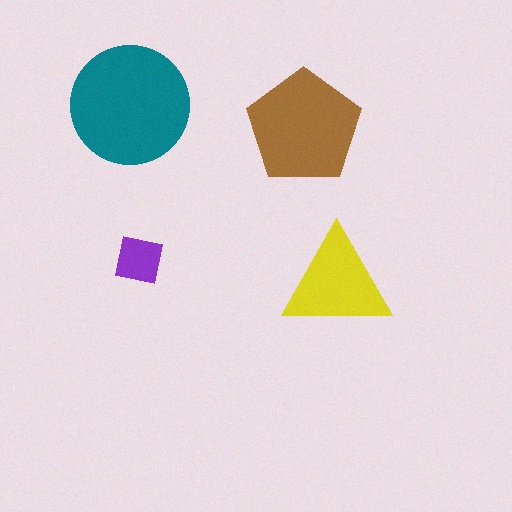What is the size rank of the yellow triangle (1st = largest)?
3rd.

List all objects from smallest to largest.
The purple square, the yellow triangle, the brown pentagon, the teal circle.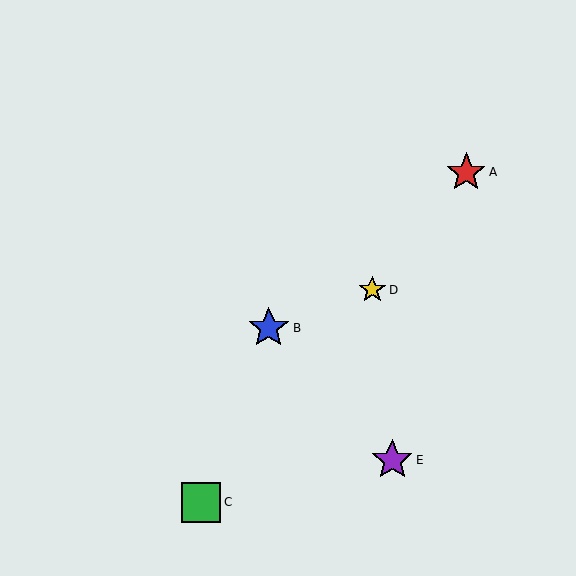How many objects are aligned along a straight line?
3 objects (A, C, D) are aligned along a straight line.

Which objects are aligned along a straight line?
Objects A, C, D are aligned along a straight line.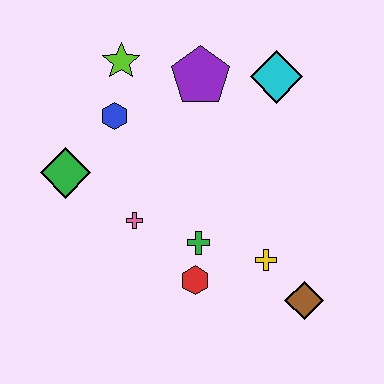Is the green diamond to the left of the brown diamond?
Yes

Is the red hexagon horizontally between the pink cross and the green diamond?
No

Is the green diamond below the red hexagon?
No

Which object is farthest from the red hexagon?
The lime star is farthest from the red hexagon.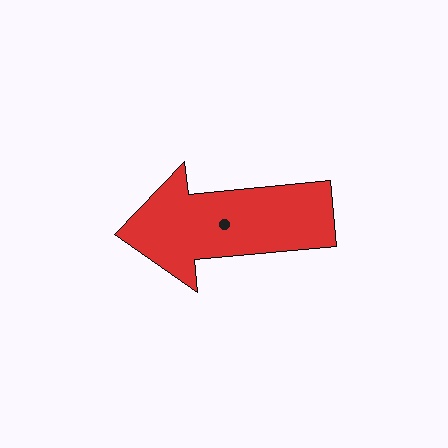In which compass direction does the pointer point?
West.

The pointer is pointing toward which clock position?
Roughly 9 o'clock.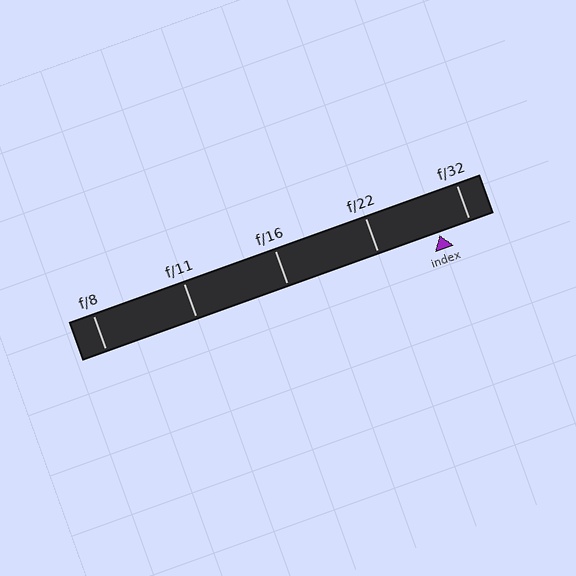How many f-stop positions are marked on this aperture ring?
There are 5 f-stop positions marked.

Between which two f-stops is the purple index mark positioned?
The index mark is between f/22 and f/32.